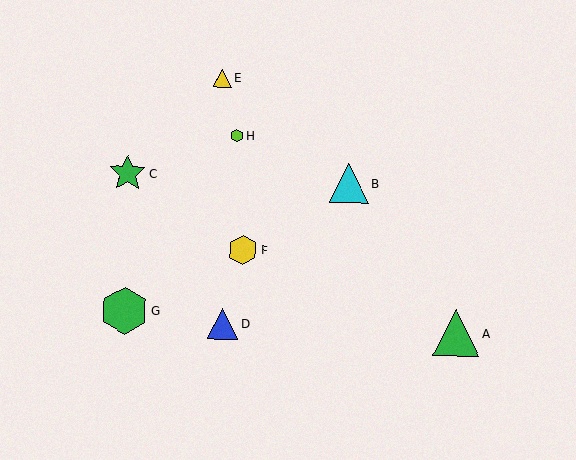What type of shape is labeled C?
Shape C is a green star.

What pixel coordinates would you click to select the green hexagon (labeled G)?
Click at (124, 311) to select the green hexagon G.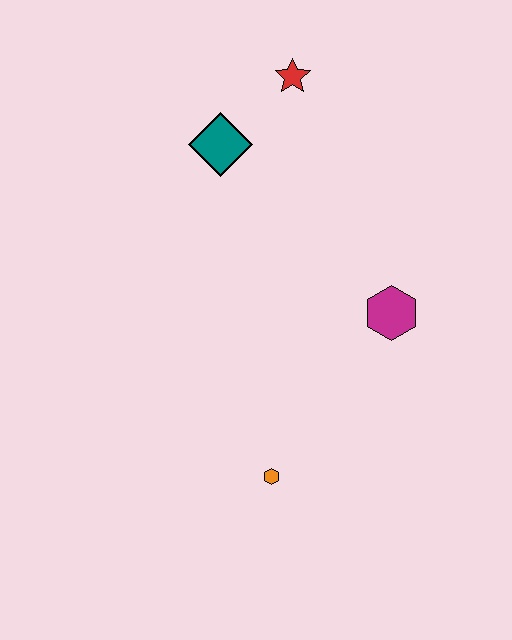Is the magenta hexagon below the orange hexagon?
No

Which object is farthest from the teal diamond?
The orange hexagon is farthest from the teal diamond.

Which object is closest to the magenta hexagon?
The orange hexagon is closest to the magenta hexagon.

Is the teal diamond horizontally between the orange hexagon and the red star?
No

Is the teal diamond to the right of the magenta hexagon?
No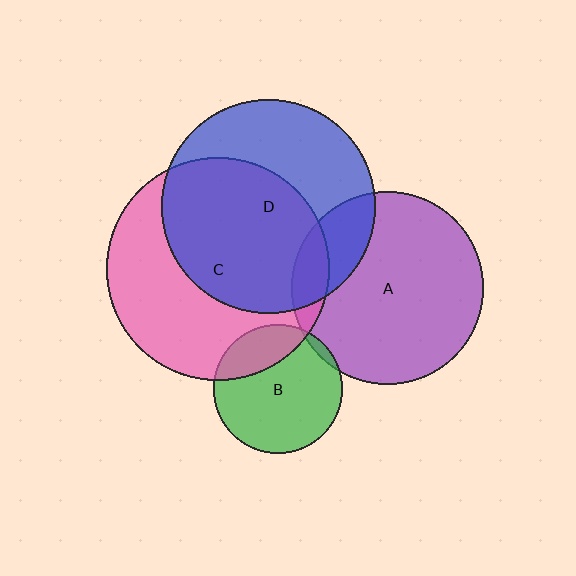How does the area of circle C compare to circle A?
Approximately 1.3 times.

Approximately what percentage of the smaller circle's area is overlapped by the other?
Approximately 25%.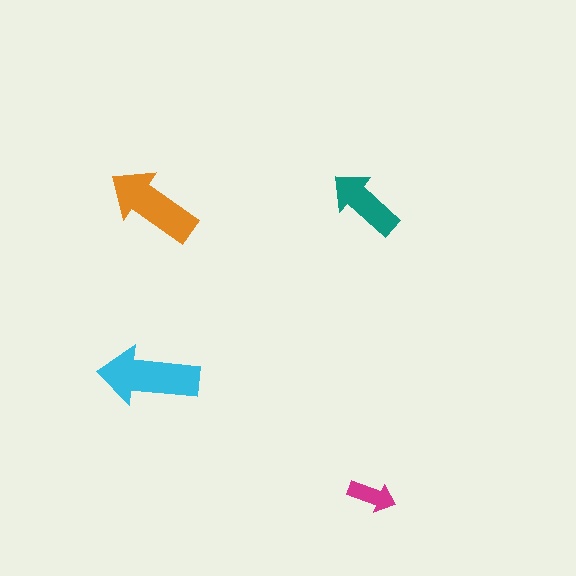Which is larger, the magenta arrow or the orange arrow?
The orange one.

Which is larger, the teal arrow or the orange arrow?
The orange one.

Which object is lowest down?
The magenta arrow is bottommost.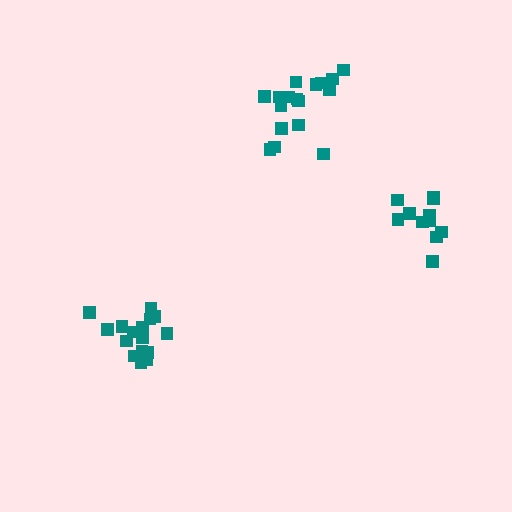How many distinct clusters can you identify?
There are 3 distinct clusters.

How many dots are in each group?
Group 1: 12 dots, Group 2: 17 dots, Group 3: 17 dots (46 total).